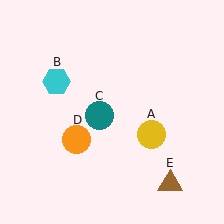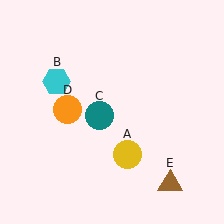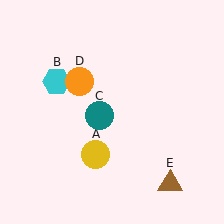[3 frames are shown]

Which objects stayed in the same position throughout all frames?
Cyan hexagon (object B) and teal circle (object C) and brown triangle (object E) remained stationary.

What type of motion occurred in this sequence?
The yellow circle (object A), orange circle (object D) rotated clockwise around the center of the scene.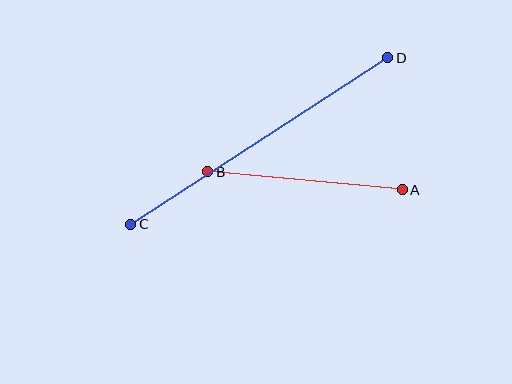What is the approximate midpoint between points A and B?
The midpoint is at approximately (305, 181) pixels.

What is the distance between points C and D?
The distance is approximately 306 pixels.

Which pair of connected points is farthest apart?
Points C and D are farthest apart.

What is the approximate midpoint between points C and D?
The midpoint is at approximately (259, 141) pixels.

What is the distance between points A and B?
The distance is approximately 195 pixels.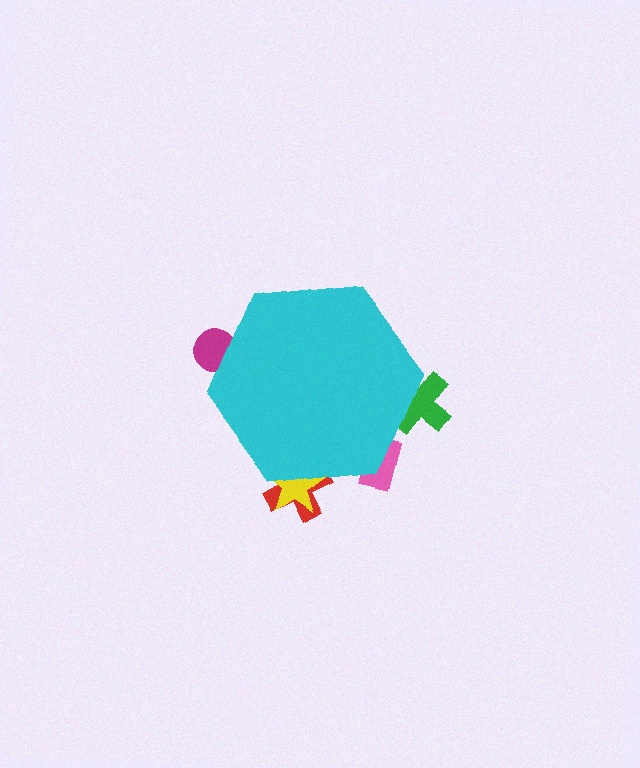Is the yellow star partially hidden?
Yes, the yellow star is partially hidden behind the cyan hexagon.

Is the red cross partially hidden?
Yes, the red cross is partially hidden behind the cyan hexagon.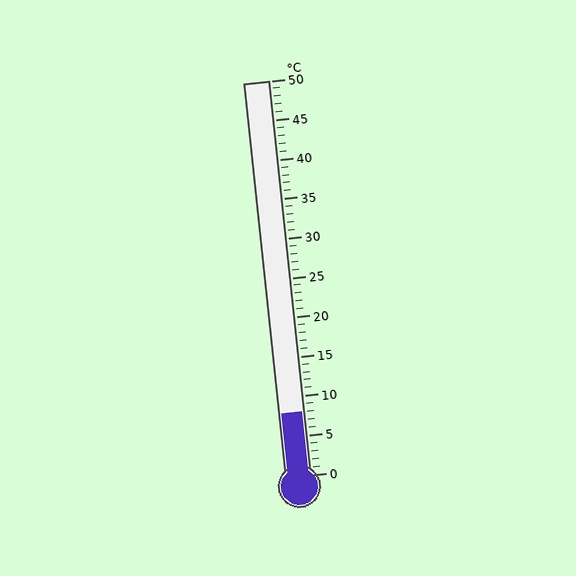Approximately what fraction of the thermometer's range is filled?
The thermometer is filled to approximately 15% of its range.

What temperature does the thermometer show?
The thermometer shows approximately 8°C.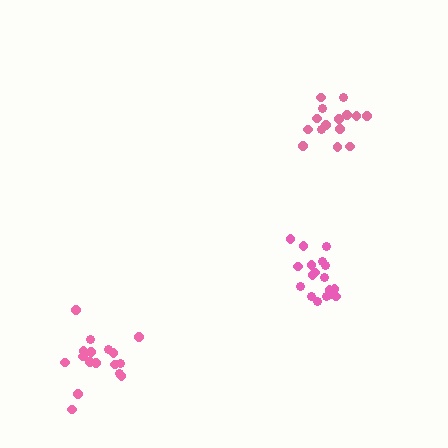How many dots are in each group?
Group 1: 15 dots, Group 2: 19 dots, Group 3: 17 dots (51 total).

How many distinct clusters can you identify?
There are 3 distinct clusters.